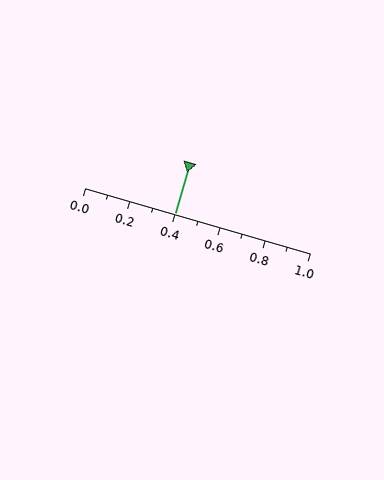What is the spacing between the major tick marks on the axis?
The major ticks are spaced 0.2 apart.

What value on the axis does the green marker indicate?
The marker indicates approximately 0.4.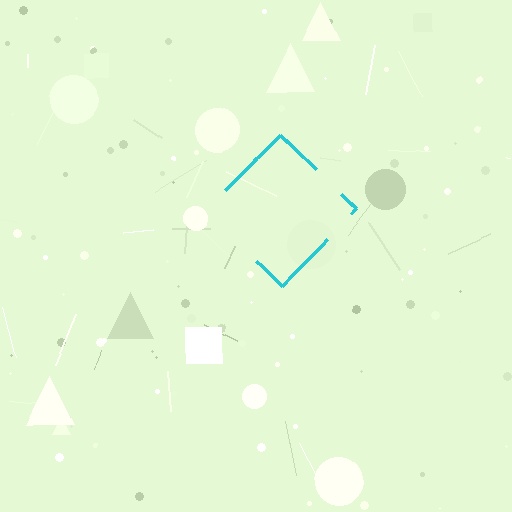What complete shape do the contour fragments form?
The contour fragments form a diamond.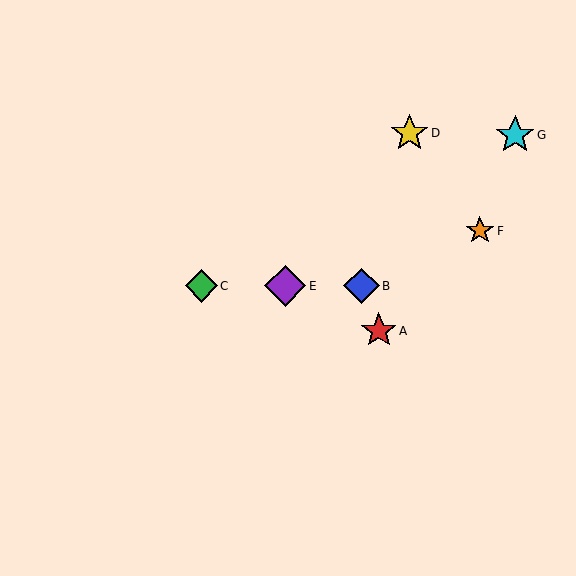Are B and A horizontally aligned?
No, B is at y≈286 and A is at y≈331.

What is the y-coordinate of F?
Object F is at y≈231.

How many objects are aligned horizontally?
3 objects (B, C, E) are aligned horizontally.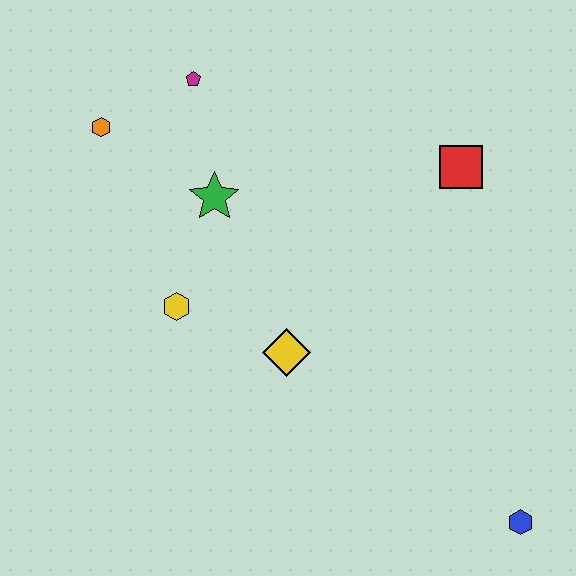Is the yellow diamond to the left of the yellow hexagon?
No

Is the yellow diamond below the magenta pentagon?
Yes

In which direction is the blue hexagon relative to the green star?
The blue hexagon is below the green star.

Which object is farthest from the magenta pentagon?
The blue hexagon is farthest from the magenta pentagon.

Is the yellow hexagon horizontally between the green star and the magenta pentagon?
No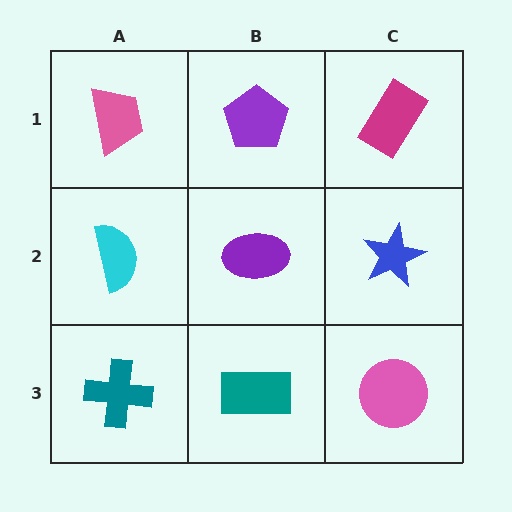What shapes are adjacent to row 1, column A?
A cyan semicircle (row 2, column A), a purple pentagon (row 1, column B).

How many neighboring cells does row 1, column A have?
2.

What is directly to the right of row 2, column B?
A blue star.